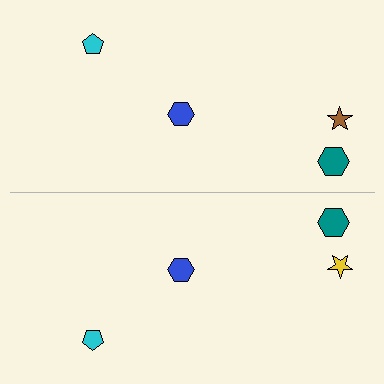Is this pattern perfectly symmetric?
No, the pattern is not perfectly symmetric. The yellow star on the bottom side breaks the symmetry — its mirror counterpart is brown.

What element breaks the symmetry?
The yellow star on the bottom side breaks the symmetry — its mirror counterpart is brown.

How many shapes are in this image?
There are 8 shapes in this image.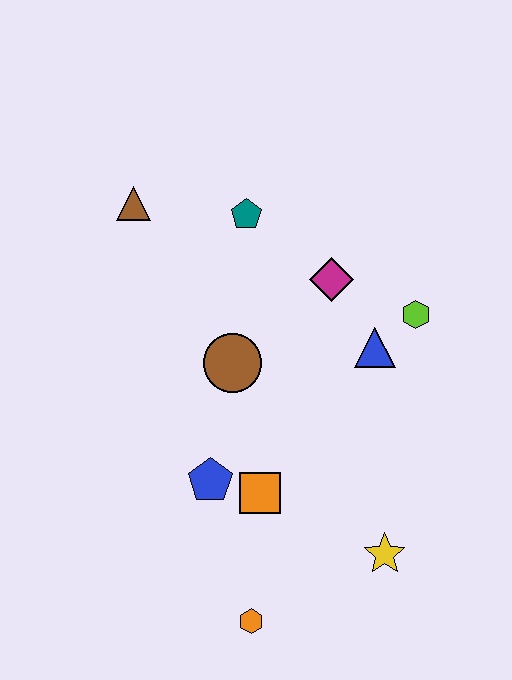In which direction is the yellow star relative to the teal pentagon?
The yellow star is below the teal pentagon.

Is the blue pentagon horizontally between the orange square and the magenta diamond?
No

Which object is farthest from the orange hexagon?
The brown triangle is farthest from the orange hexagon.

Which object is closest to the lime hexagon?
The blue triangle is closest to the lime hexagon.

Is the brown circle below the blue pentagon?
No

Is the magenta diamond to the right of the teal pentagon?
Yes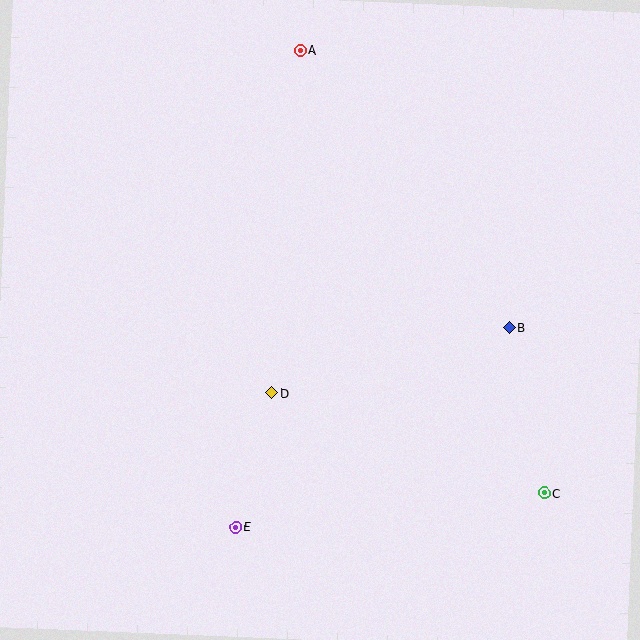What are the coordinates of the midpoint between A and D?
The midpoint between A and D is at (286, 221).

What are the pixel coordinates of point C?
Point C is at (544, 493).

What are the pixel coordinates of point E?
Point E is at (236, 527).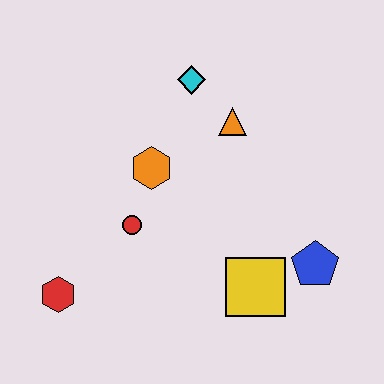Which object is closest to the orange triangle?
The cyan diamond is closest to the orange triangle.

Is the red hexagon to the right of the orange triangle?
No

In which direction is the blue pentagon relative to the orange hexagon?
The blue pentagon is to the right of the orange hexagon.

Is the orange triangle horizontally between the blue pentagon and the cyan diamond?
Yes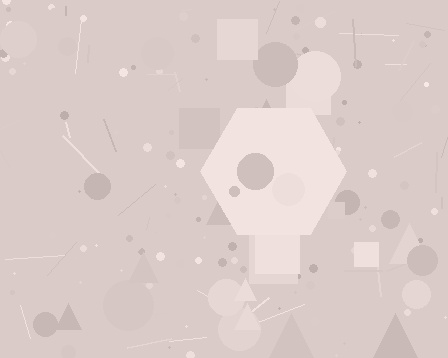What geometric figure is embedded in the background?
A hexagon is embedded in the background.